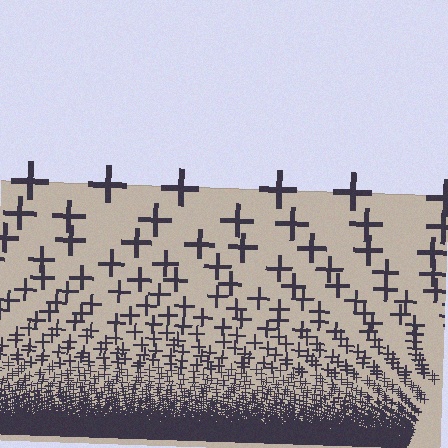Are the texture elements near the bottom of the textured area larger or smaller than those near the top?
Smaller. The gradient is inverted — elements near the bottom are smaller and denser.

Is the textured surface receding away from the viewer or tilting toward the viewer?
The surface appears to tilt toward the viewer. Texture elements get larger and sparser toward the top.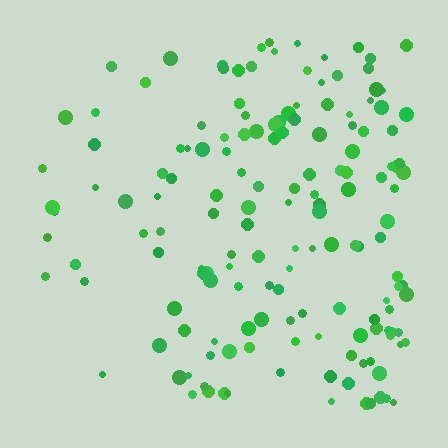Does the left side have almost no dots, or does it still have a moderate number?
Still a moderate number, just noticeably fewer than the right.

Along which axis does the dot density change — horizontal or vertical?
Horizontal.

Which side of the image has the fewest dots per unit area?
The left.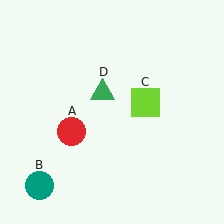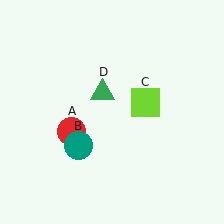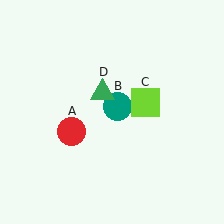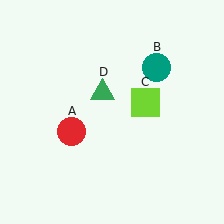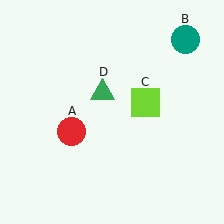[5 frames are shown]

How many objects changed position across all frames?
1 object changed position: teal circle (object B).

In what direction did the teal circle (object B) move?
The teal circle (object B) moved up and to the right.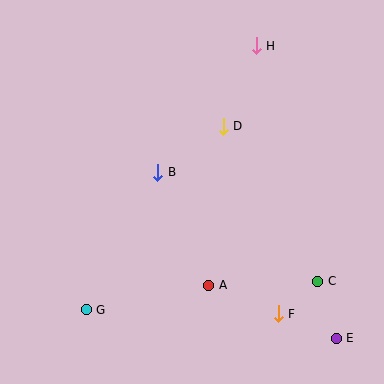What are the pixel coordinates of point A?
Point A is at (209, 285).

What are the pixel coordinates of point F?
Point F is at (278, 314).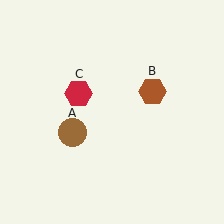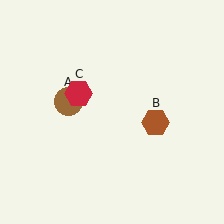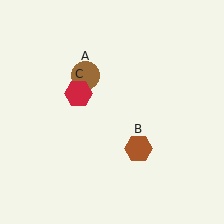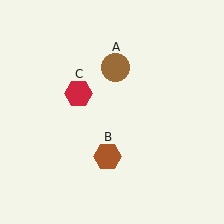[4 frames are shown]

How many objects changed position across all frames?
2 objects changed position: brown circle (object A), brown hexagon (object B).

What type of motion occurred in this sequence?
The brown circle (object A), brown hexagon (object B) rotated clockwise around the center of the scene.